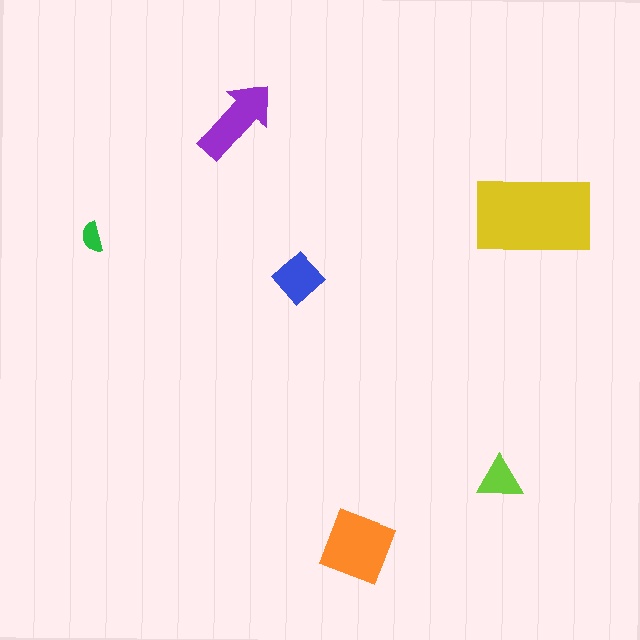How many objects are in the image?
There are 6 objects in the image.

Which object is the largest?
The yellow rectangle.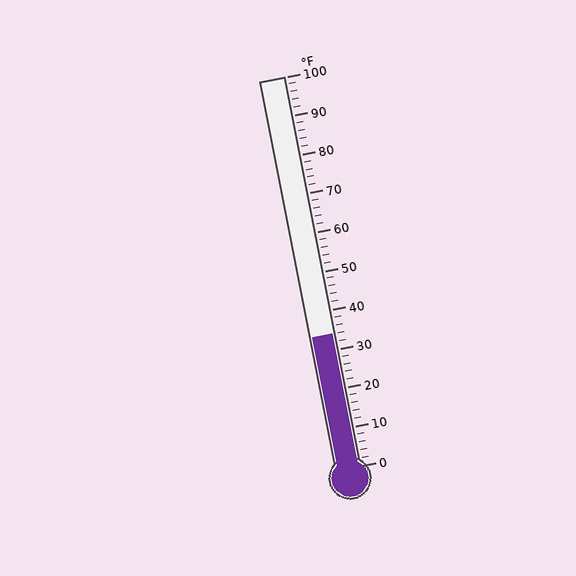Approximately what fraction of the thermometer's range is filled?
The thermometer is filled to approximately 35% of its range.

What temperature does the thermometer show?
The thermometer shows approximately 34°F.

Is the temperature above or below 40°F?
The temperature is below 40°F.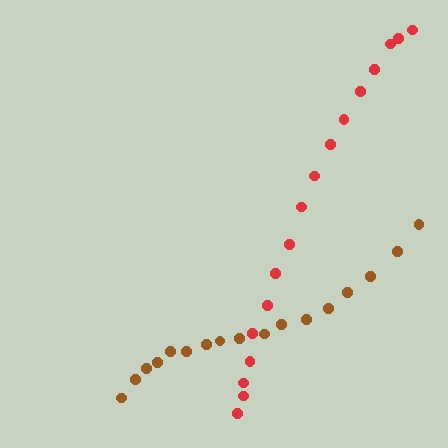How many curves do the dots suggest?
There are 2 distinct paths.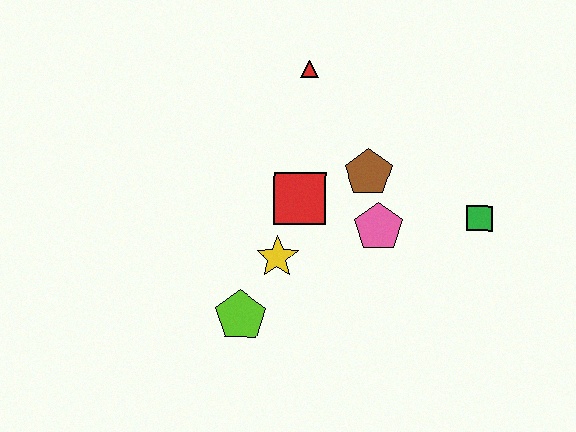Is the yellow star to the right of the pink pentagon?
No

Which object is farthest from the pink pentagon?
The red triangle is farthest from the pink pentagon.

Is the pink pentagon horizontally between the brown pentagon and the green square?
Yes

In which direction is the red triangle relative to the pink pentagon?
The red triangle is above the pink pentagon.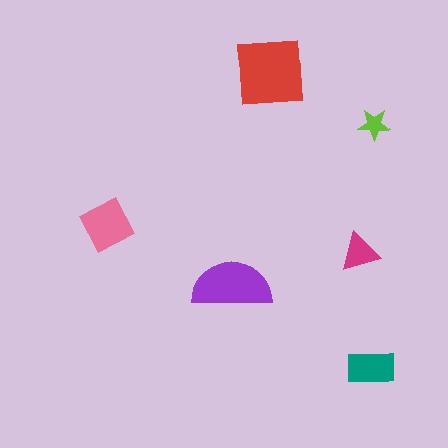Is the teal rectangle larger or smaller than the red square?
Smaller.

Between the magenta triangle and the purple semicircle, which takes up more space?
The purple semicircle.